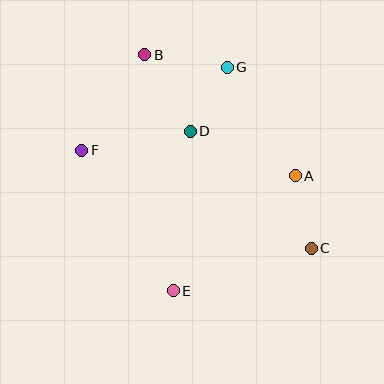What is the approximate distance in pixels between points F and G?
The distance between F and G is approximately 168 pixels.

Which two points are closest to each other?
Points D and G are closest to each other.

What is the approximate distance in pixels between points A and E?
The distance between A and E is approximately 168 pixels.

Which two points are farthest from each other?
Points B and C are farthest from each other.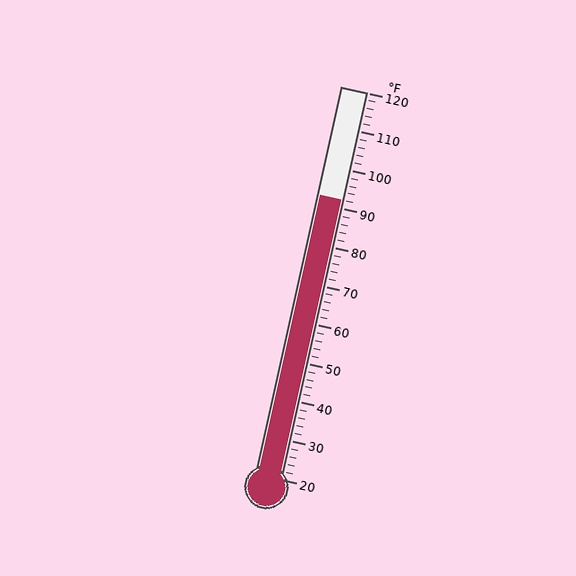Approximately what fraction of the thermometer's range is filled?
The thermometer is filled to approximately 70% of its range.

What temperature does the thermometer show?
The thermometer shows approximately 92°F.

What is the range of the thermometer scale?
The thermometer scale ranges from 20°F to 120°F.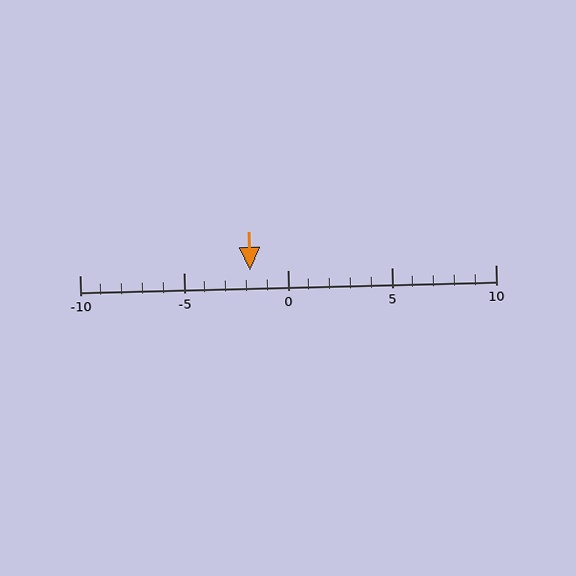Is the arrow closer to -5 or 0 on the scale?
The arrow is closer to 0.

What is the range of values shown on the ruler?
The ruler shows values from -10 to 10.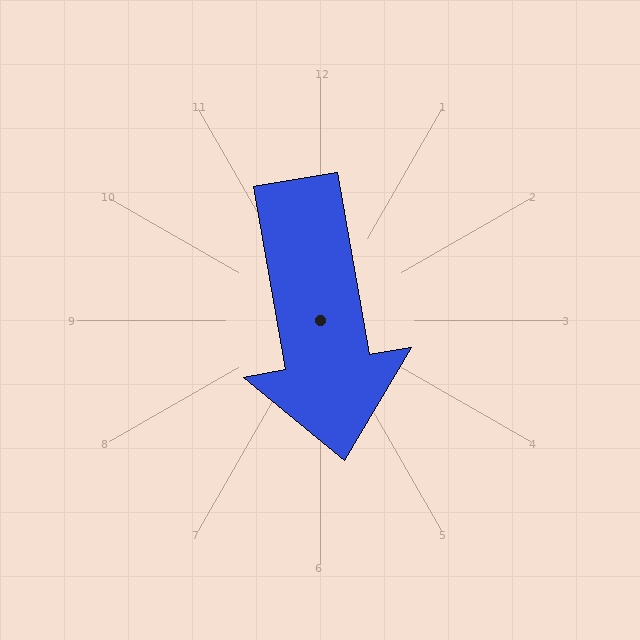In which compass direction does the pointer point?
South.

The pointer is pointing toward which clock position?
Roughly 6 o'clock.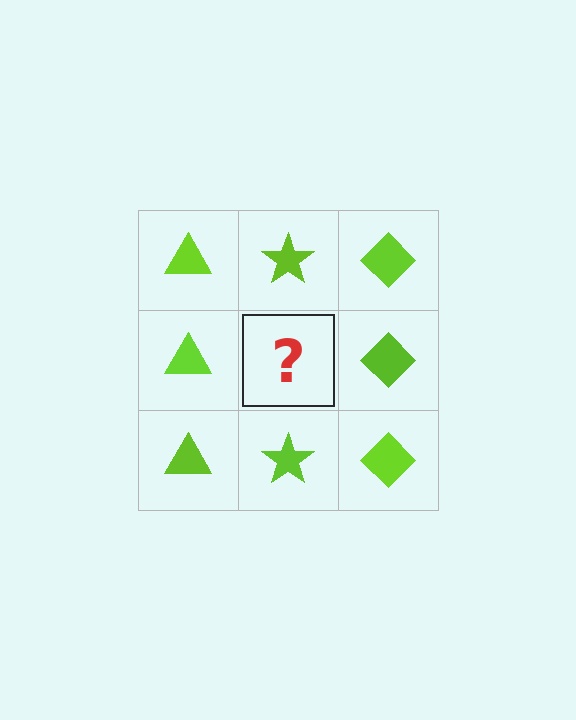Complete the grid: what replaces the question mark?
The question mark should be replaced with a lime star.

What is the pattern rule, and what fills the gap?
The rule is that each column has a consistent shape. The gap should be filled with a lime star.